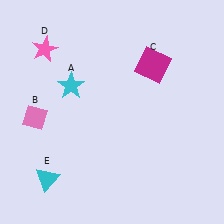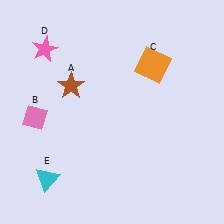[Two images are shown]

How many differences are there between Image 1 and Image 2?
There are 2 differences between the two images.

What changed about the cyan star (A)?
In Image 1, A is cyan. In Image 2, it changed to brown.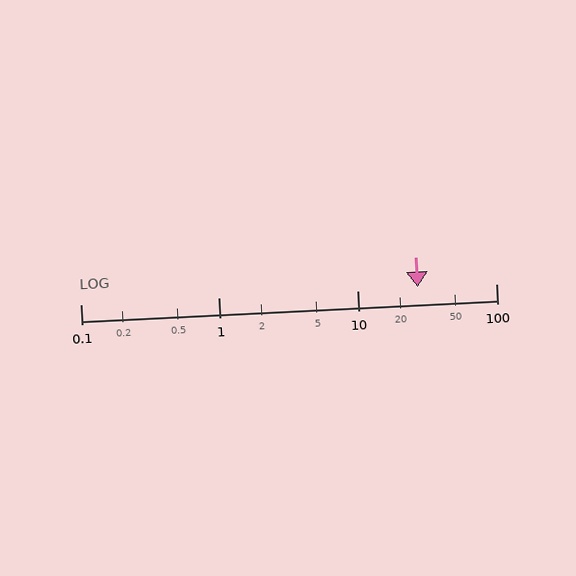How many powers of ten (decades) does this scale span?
The scale spans 3 decades, from 0.1 to 100.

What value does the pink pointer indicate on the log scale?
The pointer indicates approximately 27.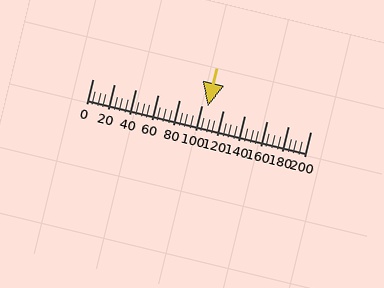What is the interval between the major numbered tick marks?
The major tick marks are spaced 20 units apart.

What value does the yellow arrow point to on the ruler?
The yellow arrow points to approximately 105.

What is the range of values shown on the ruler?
The ruler shows values from 0 to 200.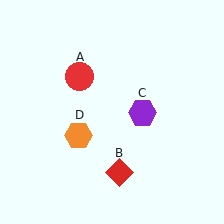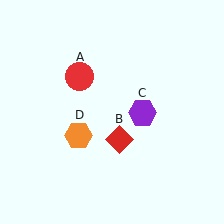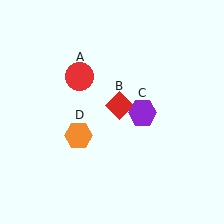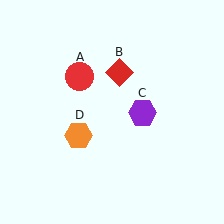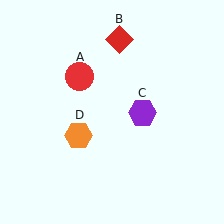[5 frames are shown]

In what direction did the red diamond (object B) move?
The red diamond (object B) moved up.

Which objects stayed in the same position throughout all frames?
Red circle (object A) and purple hexagon (object C) and orange hexagon (object D) remained stationary.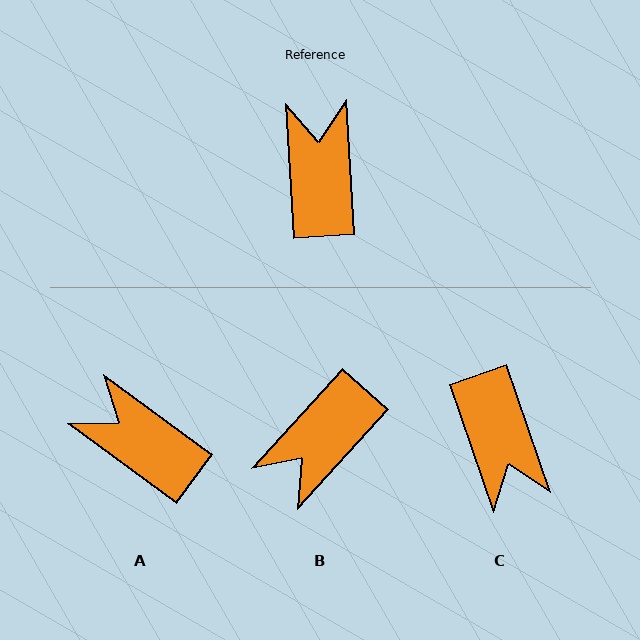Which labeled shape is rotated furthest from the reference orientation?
C, about 165 degrees away.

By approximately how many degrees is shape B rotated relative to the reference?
Approximately 134 degrees counter-clockwise.